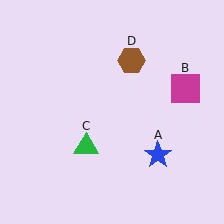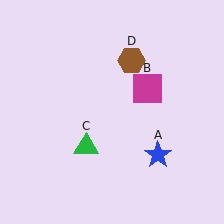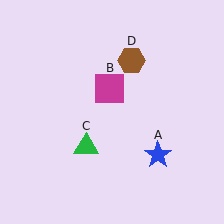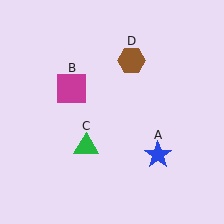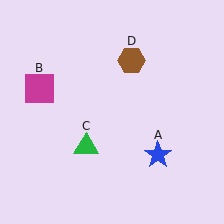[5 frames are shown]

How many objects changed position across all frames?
1 object changed position: magenta square (object B).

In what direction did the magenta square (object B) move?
The magenta square (object B) moved left.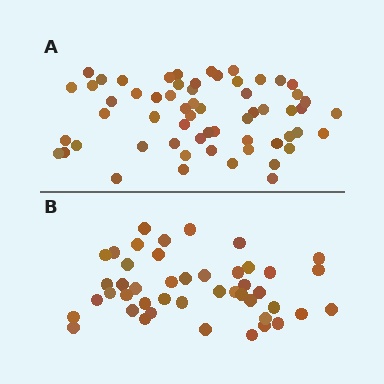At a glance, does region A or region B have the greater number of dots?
Region A (the top region) has more dots.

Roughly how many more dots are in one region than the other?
Region A has approximately 15 more dots than region B.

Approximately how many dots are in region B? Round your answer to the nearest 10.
About 40 dots. (The exact count is 45, which rounds to 40.)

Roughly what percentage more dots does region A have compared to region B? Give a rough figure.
About 35% more.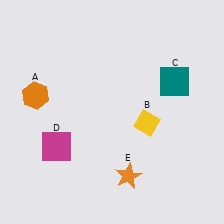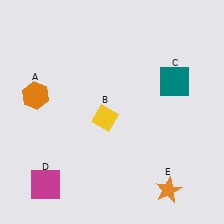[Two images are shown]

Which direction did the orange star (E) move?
The orange star (E) moved right.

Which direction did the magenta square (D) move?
The magenta square (D) moved down.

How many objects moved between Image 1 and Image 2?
3 objects moved between the two images.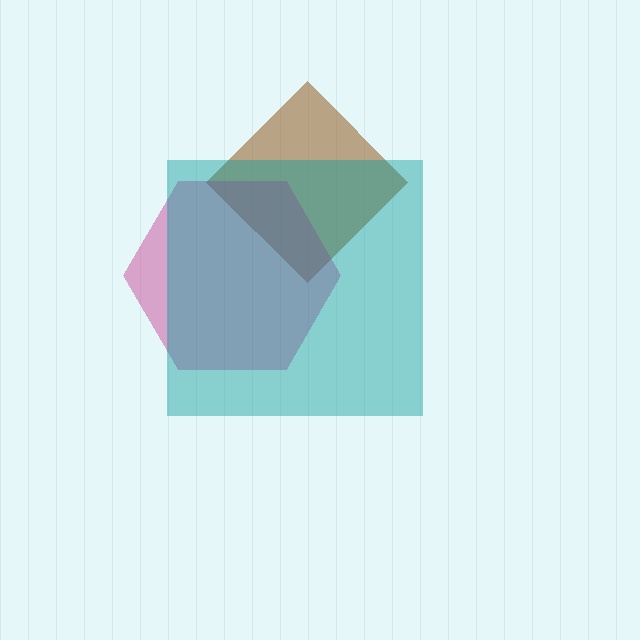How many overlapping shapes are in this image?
There are 3 overlapping shapes in the image.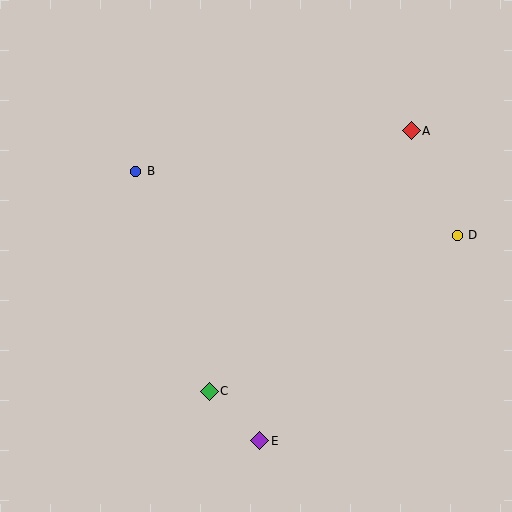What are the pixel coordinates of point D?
Point D is at (457, 235).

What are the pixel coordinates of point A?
Point A is at (411, 131).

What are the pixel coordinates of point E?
Point E is at (260, 441).